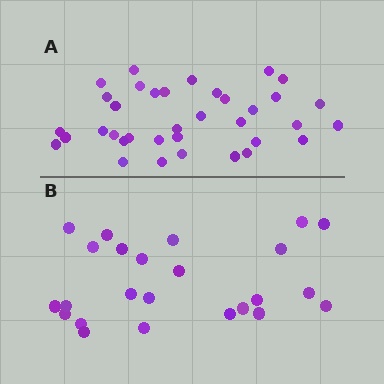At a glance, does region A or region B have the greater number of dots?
Region A (the top region) has more dots.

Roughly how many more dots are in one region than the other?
Region A has roughly 12 or so more dots than region B.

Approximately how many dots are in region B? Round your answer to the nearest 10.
About 20 dots. (The exact count is 24, which rounds to 20.)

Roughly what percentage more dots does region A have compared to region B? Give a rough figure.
About 50% more.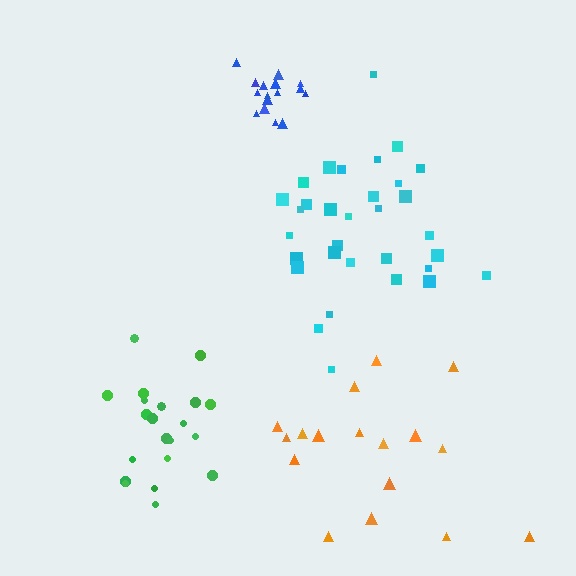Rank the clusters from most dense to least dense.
blue, green, cyan, orange.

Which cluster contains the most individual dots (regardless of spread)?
Cyan (32).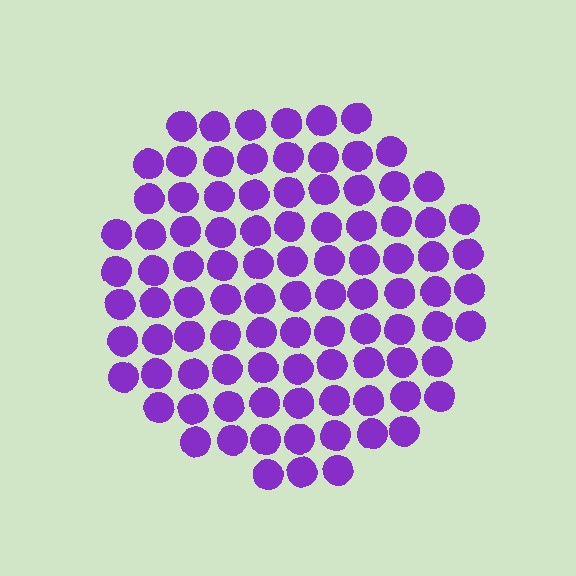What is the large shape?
The large shape is a circle.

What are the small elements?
The small elements are circles.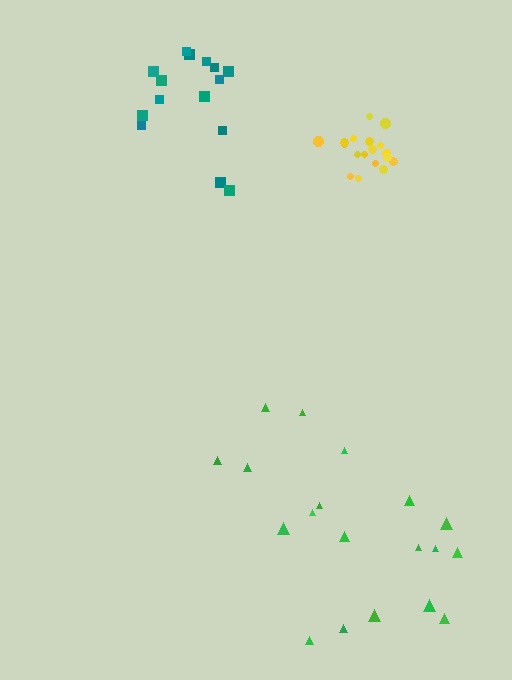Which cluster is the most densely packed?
Yellow.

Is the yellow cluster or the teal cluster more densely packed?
Yellow.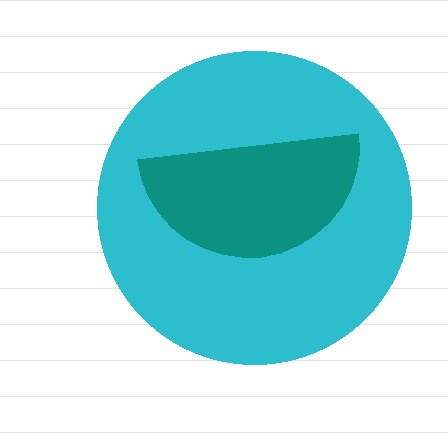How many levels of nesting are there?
2.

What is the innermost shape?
The teal semicircle.